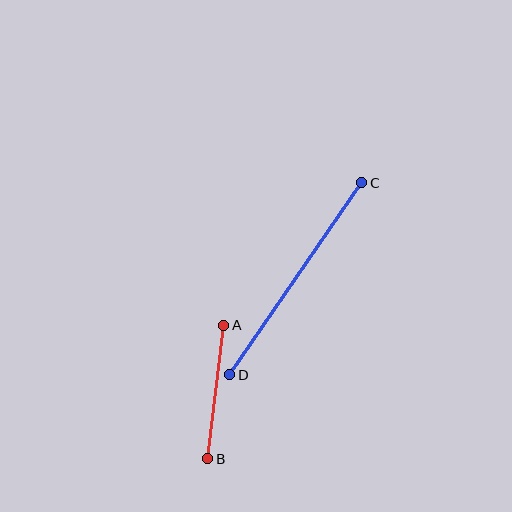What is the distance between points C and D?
The distance is approximately 233 pixels.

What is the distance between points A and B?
The distance is approximately 135 pixels.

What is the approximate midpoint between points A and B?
The midpoint is at approximately (216, 392) pixels.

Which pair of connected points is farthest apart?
Points C and D are farthest apart.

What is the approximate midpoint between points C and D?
The midpoint is at approximately (296, 279) pixels.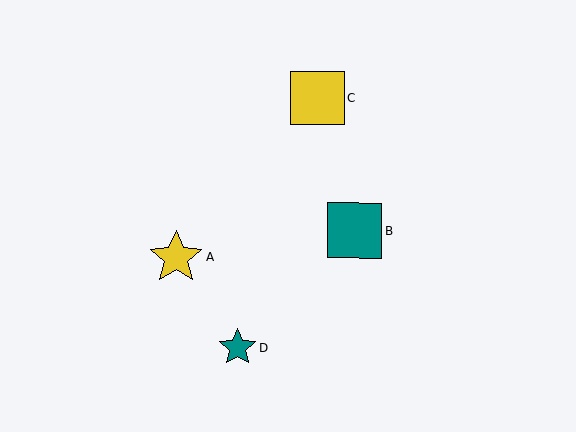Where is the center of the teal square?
The center of the teal square is at (355, 230).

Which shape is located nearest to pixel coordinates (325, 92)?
The yellow square (labeled C) at (317, 98) is nearest to that location.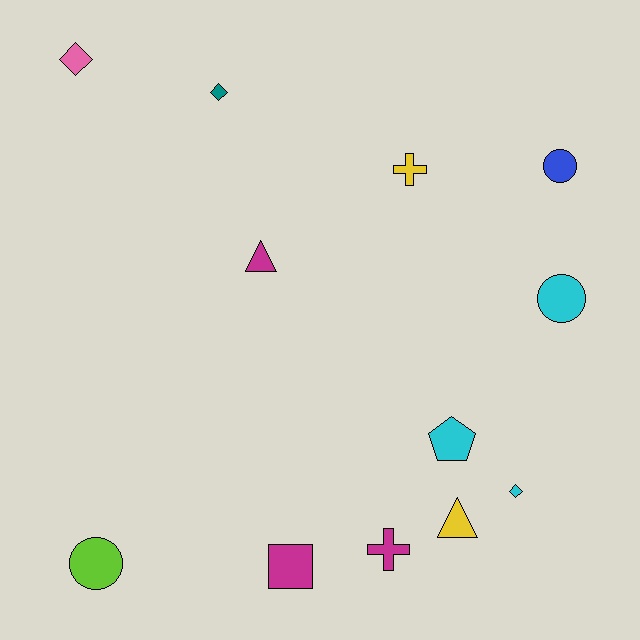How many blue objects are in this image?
There is 1 blue object.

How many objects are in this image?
There are 12 objects.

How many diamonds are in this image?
There are 3 diamonds.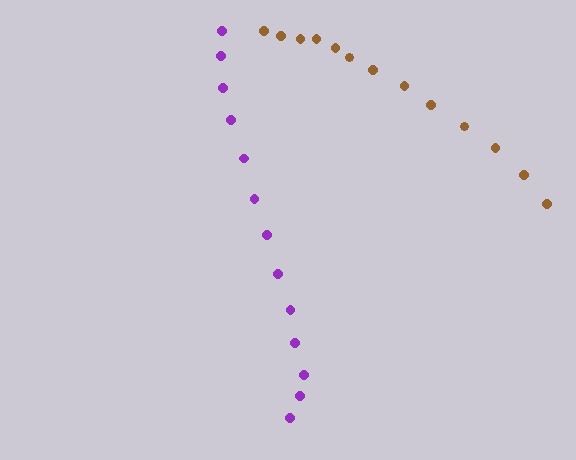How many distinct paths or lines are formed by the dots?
There are 2 distinct paths.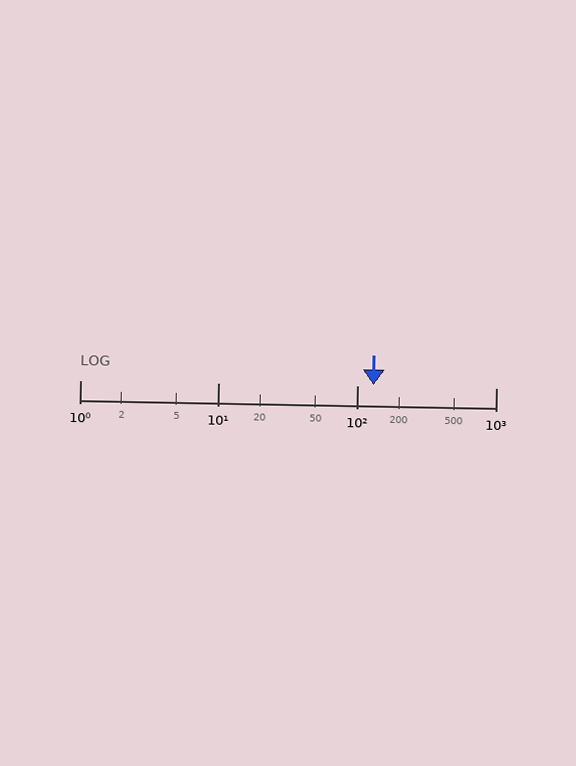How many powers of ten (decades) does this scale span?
The scale spans 3 decades, from 1 to 1000.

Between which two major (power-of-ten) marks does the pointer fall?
The pointer is between 100 and 1000.